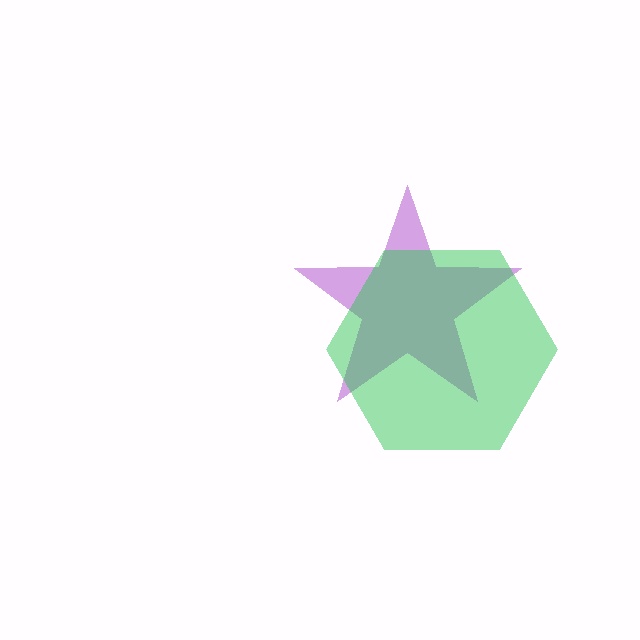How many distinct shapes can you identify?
There are 2 distinct shapes: a purple star, a green hexagon.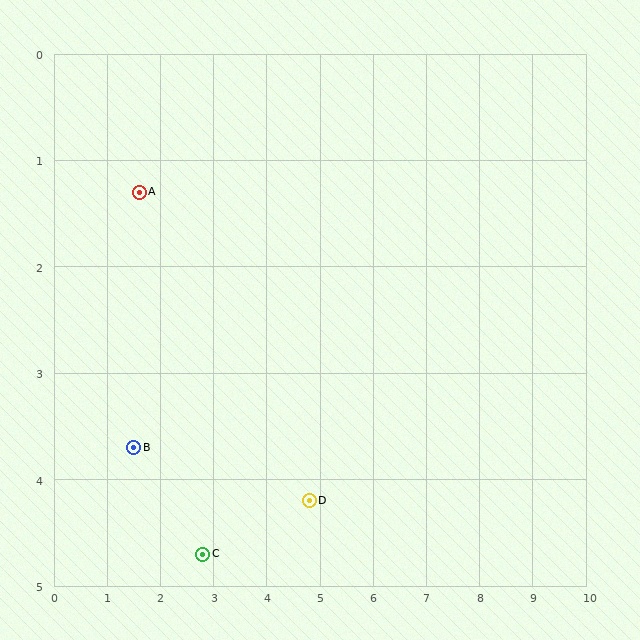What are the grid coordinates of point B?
Point B is at approximately (1.5, 3.7).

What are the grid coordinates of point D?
Point D is at approximately (4.8, 4.2).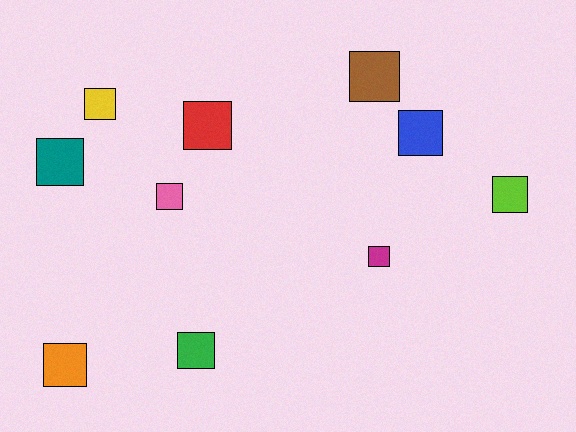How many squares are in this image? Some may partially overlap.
There are 10 squares.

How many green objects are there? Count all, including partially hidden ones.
There is 1 green object.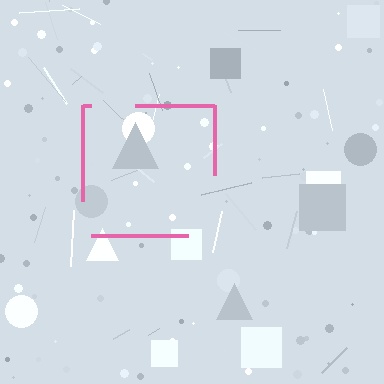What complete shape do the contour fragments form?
The contour fragments form a square.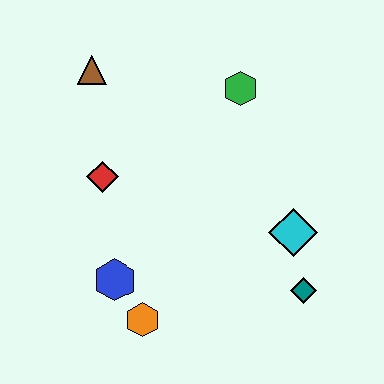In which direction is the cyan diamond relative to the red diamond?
The cyan diamond is to the right of the red diamond.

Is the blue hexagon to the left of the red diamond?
No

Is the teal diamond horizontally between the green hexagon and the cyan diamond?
No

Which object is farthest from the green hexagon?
The orange hexagon is farthest from the green hexagon.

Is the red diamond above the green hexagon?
No